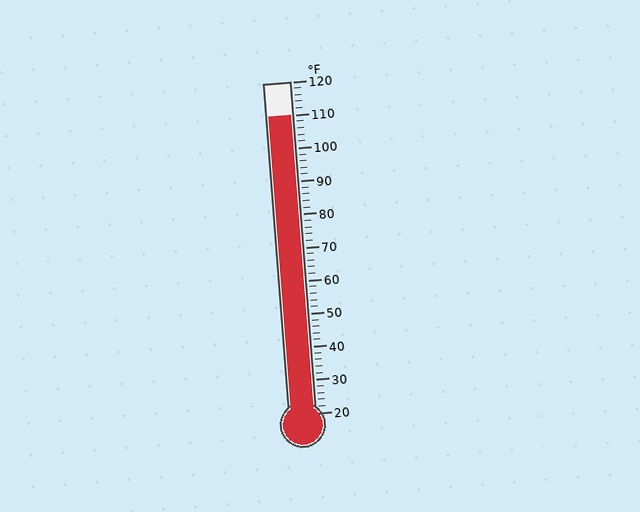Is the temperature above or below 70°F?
The temperature is above 70°F.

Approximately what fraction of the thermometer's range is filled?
The thermometer is filled to approximately 90% of its range.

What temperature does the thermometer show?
The thermometer shows approximately 110°F.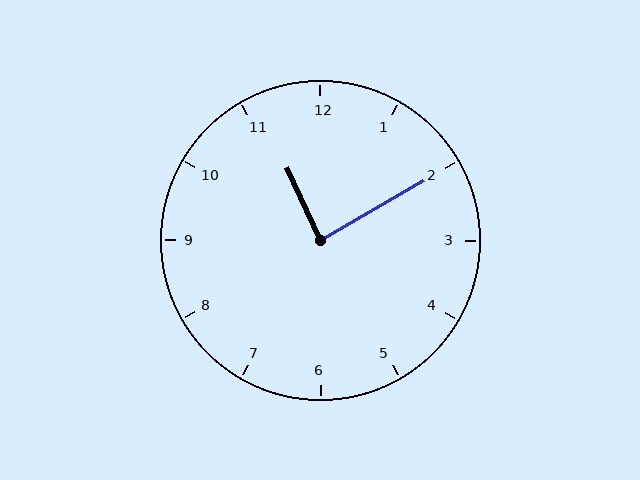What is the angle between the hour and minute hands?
Approximately 85 degrees.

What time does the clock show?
11:10.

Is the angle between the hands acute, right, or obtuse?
It is right.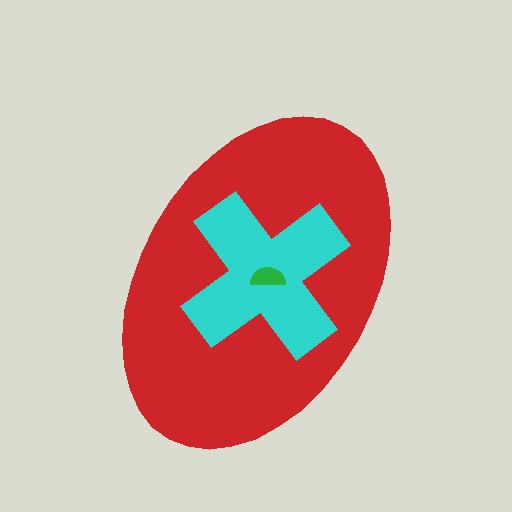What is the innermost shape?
The green semicircle.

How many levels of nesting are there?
3.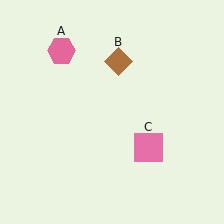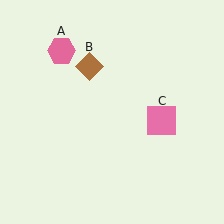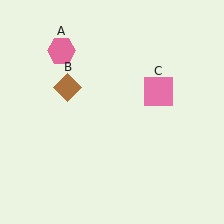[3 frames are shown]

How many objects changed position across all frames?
2 objects changed position: brown diamond (object B), pink square (object C).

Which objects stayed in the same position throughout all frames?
Pink hexagon (object A) remained stationary.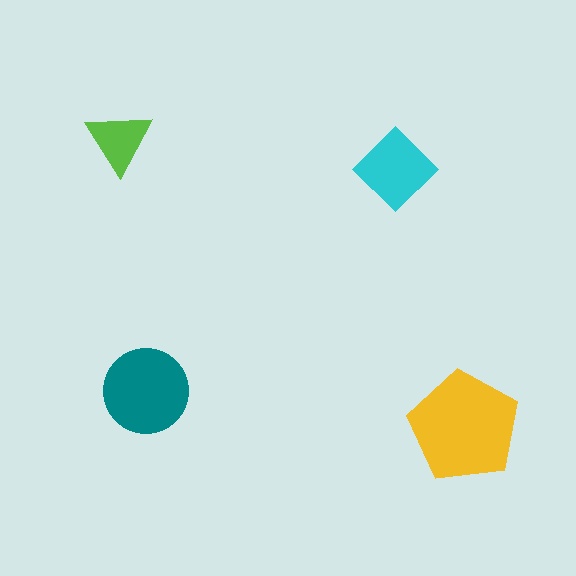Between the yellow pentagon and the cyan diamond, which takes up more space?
The yellow pentagon.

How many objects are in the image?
There are 4 objects in the image.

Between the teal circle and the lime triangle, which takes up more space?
The teal circle.